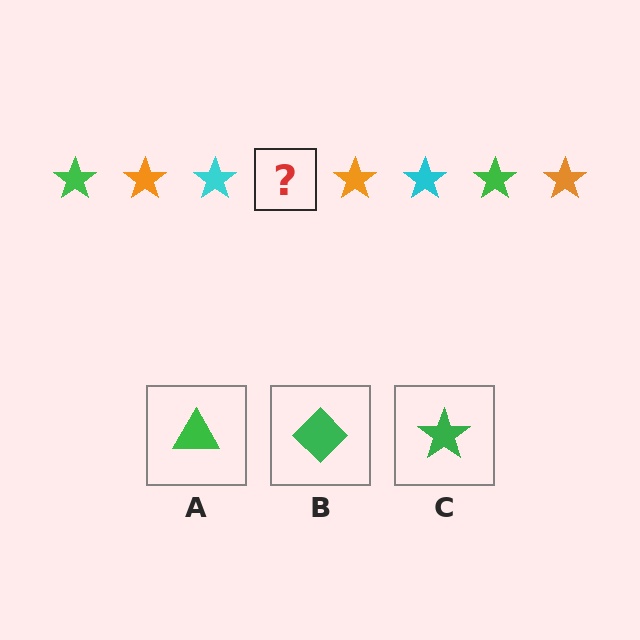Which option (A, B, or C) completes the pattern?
C.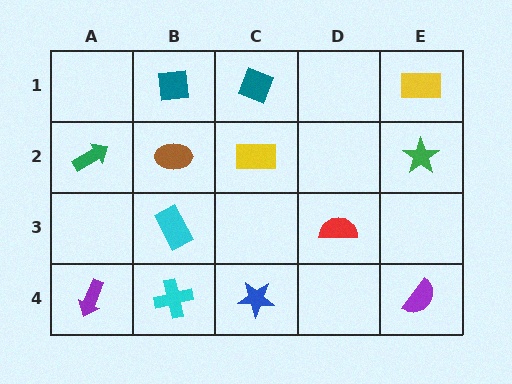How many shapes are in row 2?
4 shapes.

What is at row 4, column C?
A blue star.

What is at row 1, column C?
A teal diamond.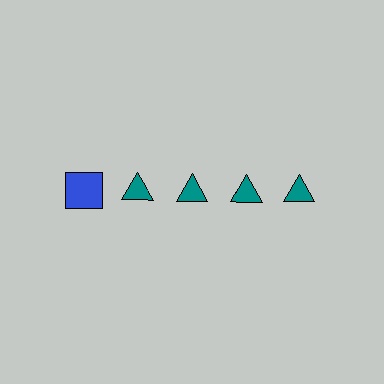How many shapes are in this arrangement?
There are 5 shapes arranged in a grid pattern.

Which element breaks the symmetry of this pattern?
The blue square in the top row, leftmost column breaks the symmetry. All other shapes are teal triangles.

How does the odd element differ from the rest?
It differs in both color (blue instead of teal) and shape (square instead of triangle).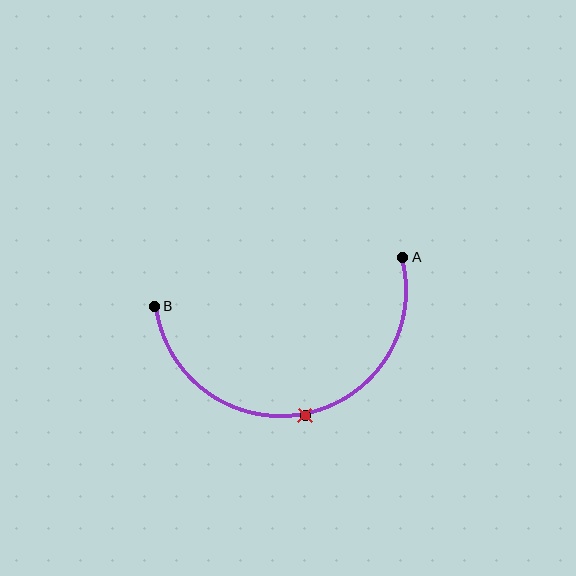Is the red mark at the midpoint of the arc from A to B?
Yes. The red mark lies on the arc at equal arc-length from both A and B — it is the arc midpoint.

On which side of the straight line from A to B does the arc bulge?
The arc bulges below the straight line connecting A and B.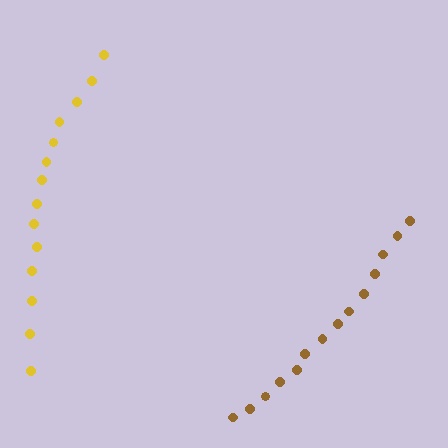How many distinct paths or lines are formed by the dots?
There are 2 distinct paths.